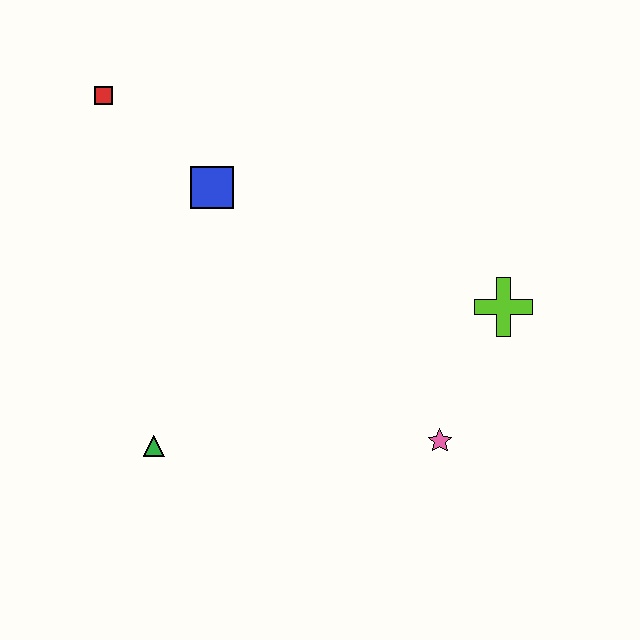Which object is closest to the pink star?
The lime cross is closest to the pink star.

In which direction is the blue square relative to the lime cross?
The blue square is to the left of the lime cross.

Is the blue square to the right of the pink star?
No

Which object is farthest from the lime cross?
The red square is farthest from the lime cross.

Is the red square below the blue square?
No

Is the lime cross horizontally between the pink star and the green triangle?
No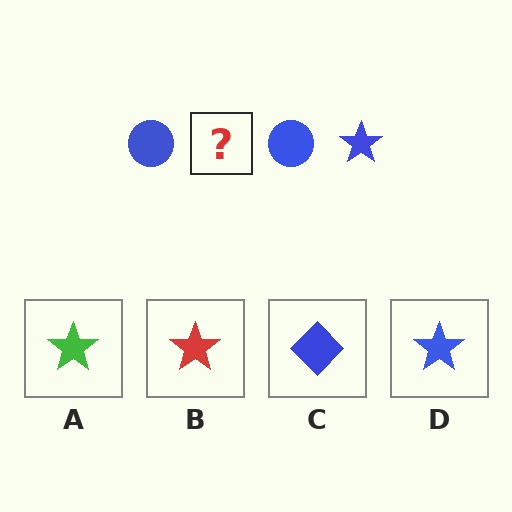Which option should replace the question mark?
Option D.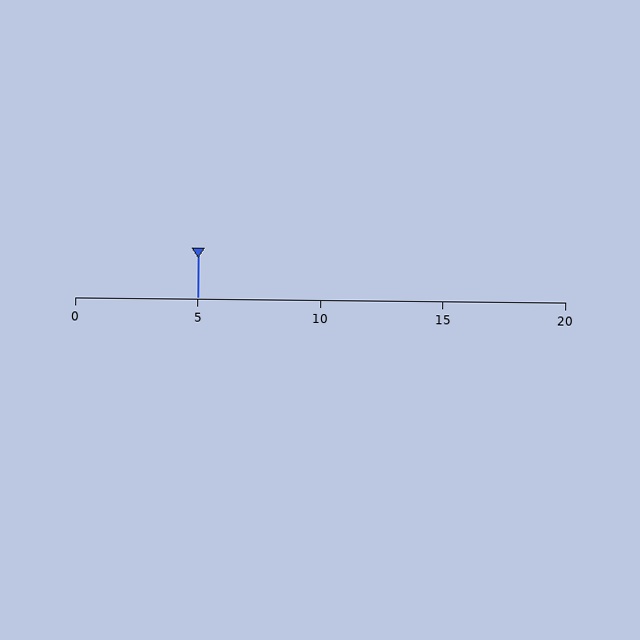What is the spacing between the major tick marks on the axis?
The major ticks are spaced 5 apart.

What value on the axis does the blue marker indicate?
The marker indicates approximately 5.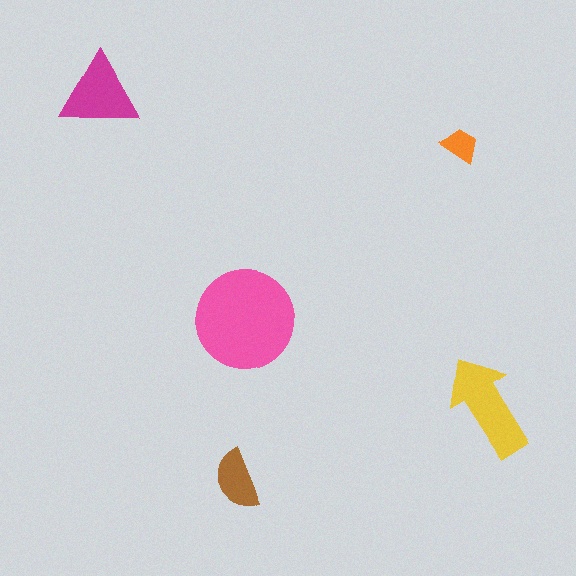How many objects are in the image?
There are 5 objects in the image.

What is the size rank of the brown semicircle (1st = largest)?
4th.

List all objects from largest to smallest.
The pink circle, the yellow arrow, the magenta triangle, the brown semicircle, the orange trapezoid.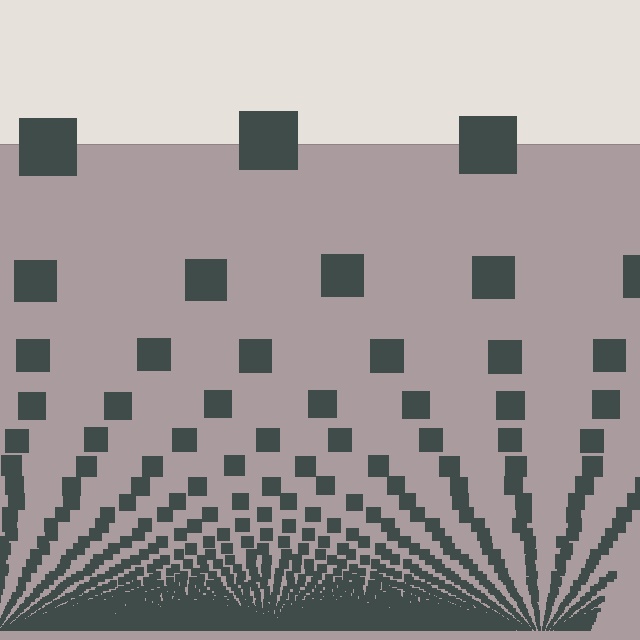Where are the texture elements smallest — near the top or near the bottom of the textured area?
Near the bottom.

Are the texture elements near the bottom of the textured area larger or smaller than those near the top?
Smaller. The gradient is inverted — elements near the bottom are smaller and denser.